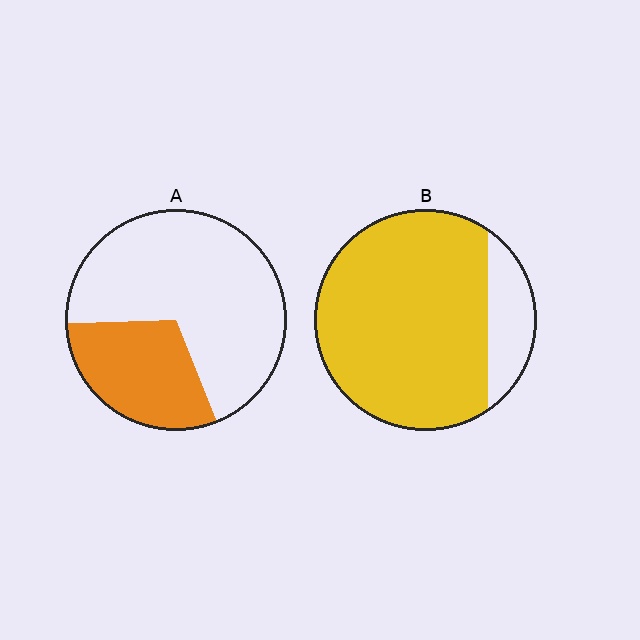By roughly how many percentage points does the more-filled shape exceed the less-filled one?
By roughly 55 percentage points (B over A).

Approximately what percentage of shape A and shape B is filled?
A is approximately 30% and B is approximately 85%.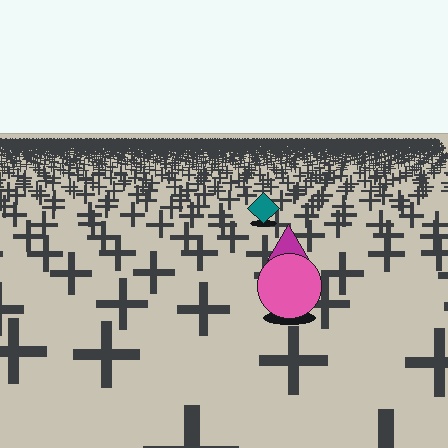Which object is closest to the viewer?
The pink circle is closest. The texture marks near it are larger and more spread out.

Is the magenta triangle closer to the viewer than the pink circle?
No. The pink circle is closer — you can tell from the texture gradient: the ground texture is coarser near it.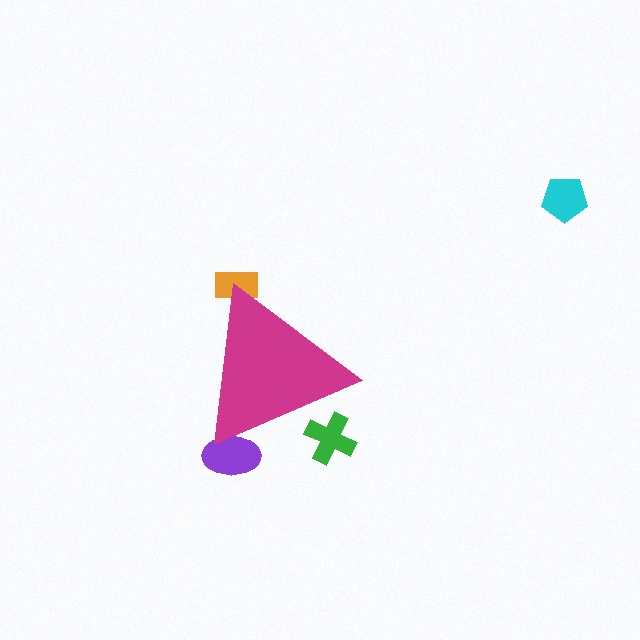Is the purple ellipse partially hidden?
Yes, the purple ellipse is partially hidden behind the magenta triangle.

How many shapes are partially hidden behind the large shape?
3 shapes are partially hidden.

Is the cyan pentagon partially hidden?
No, the cyan pentagon is fully visible.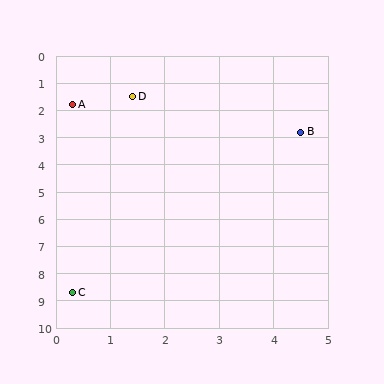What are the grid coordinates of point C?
Point C is at approximately (0.3, 8.7).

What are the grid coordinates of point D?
Point D is at approximately (1.4, 1.5).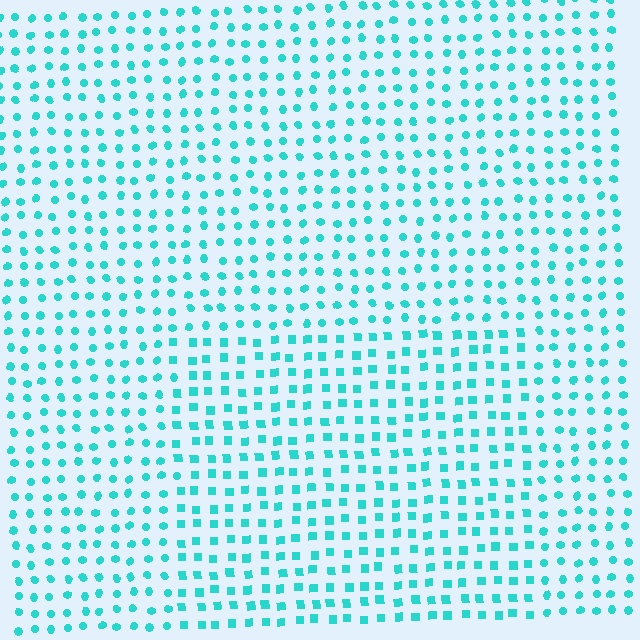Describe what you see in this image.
The image is filled with small cyan elements arranged in a uniform grid. A rectangle-shaped region contains squares, while the surrounding area contains circles. The boundary is defined purely by the change in element shape.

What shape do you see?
I see a rectangle.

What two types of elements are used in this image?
The image uses squares inside the rectangle region and circles outside it.